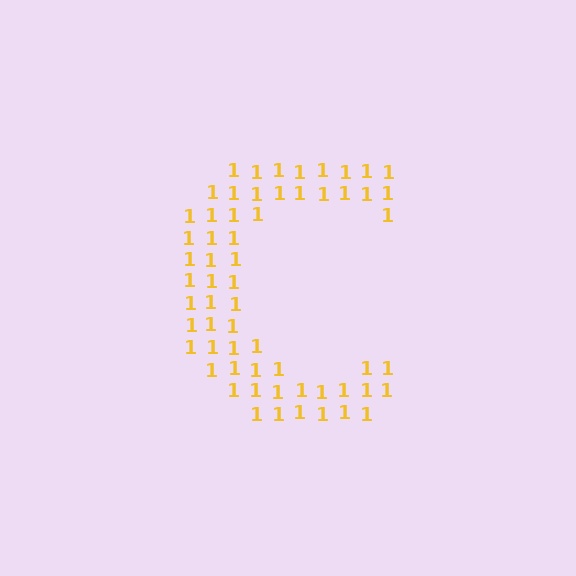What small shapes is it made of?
It is made of small digit 1's.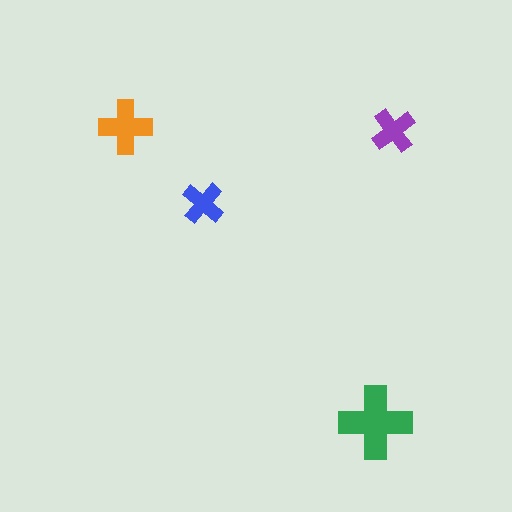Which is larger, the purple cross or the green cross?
The green one.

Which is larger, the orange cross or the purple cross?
The orange one.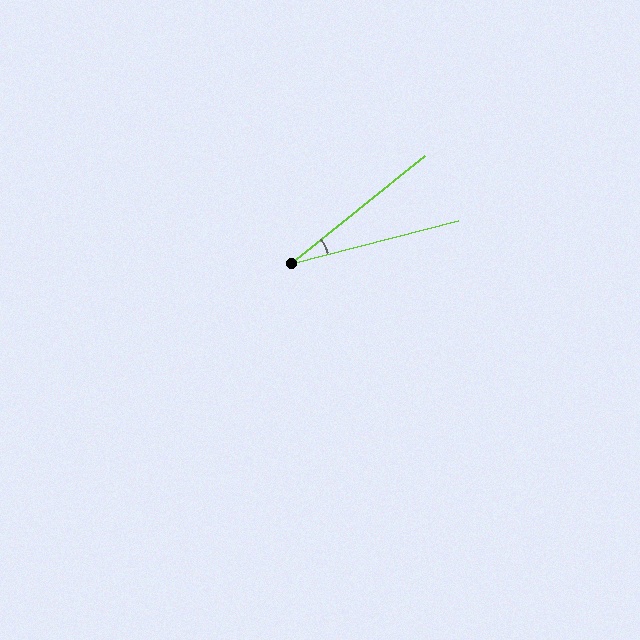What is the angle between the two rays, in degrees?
Approximately 24 degrees.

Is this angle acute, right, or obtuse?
It is acute.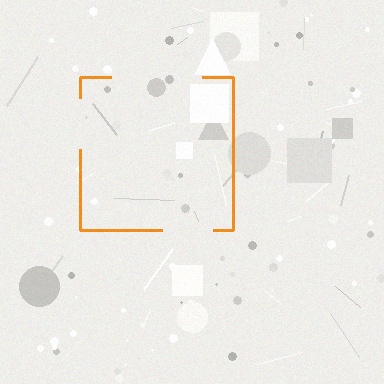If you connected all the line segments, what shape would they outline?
They would outline a square.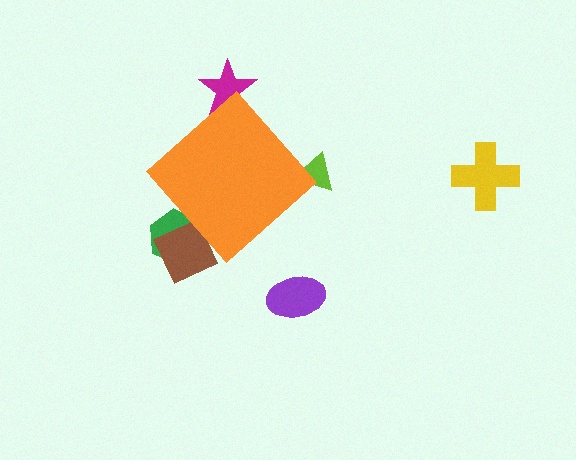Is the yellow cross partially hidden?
No, the yellow cross is fully visible.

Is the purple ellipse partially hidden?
No, the purple ellipse is fully visible.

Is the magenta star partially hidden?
Yes, the magenta star is partially hidden behind the orange diamond.